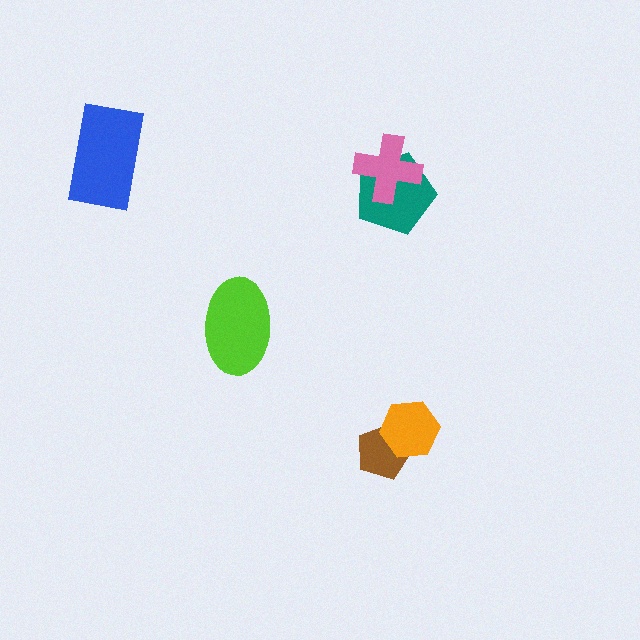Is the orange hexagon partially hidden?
No, no other shape covers it.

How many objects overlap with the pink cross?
1 object overlaps with the pink cross.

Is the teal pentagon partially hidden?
Yes, it is partially covered by another shape.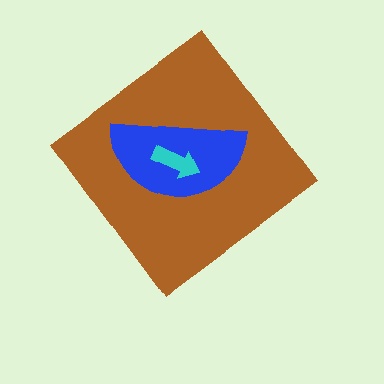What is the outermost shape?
The brown diamond.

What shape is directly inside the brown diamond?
The blue semicircle.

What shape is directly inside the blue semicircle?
The cyan arrow.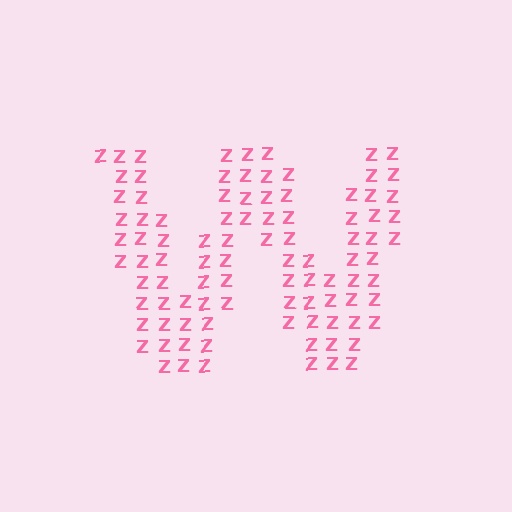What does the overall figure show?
The overall figure shows the letter W.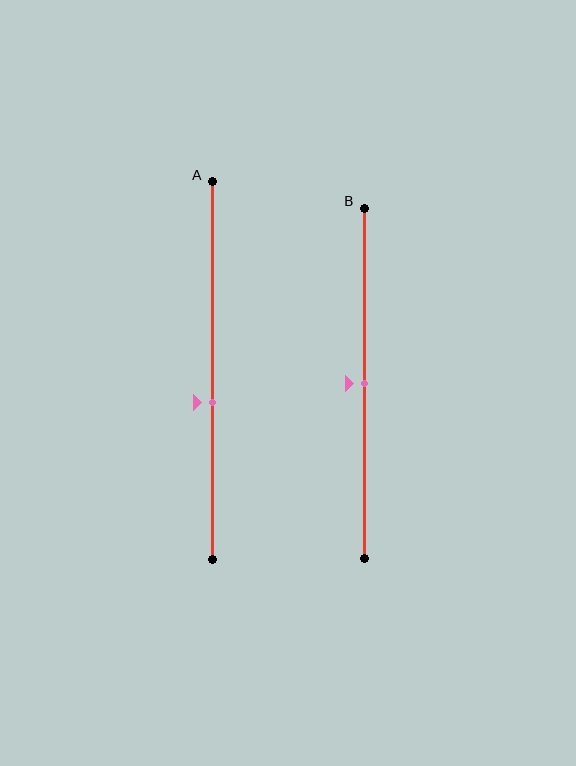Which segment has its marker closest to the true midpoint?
Segment B has its marker closest to the true midpoint.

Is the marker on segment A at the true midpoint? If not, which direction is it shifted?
No, the marker on segment A is shifted downward by about 8% of the segment length.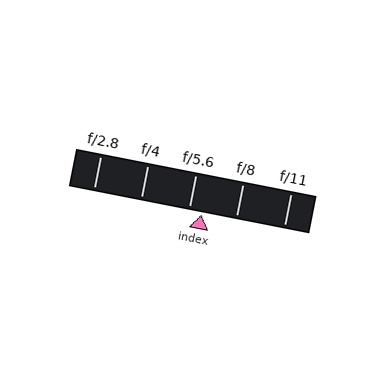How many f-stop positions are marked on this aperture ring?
There are 5 f-stop positions marked.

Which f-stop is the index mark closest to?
The index mark is closest to f/5.6.